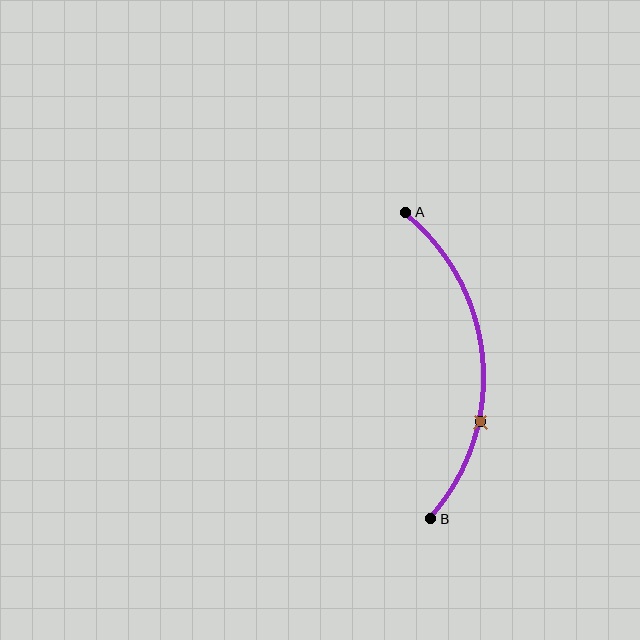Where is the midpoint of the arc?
The arc midpoint is the point on the curve farthest from the straight line joining A and B. It sits to the right of that line.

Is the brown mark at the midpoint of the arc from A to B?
No. The brown mark lies on the arc but is closer to endpoint B. The arc midpoint would be at the point on the curve equidistant along the arc from both A and B.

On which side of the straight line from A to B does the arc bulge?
The arc bulges to the right of the straight line connecting A and B.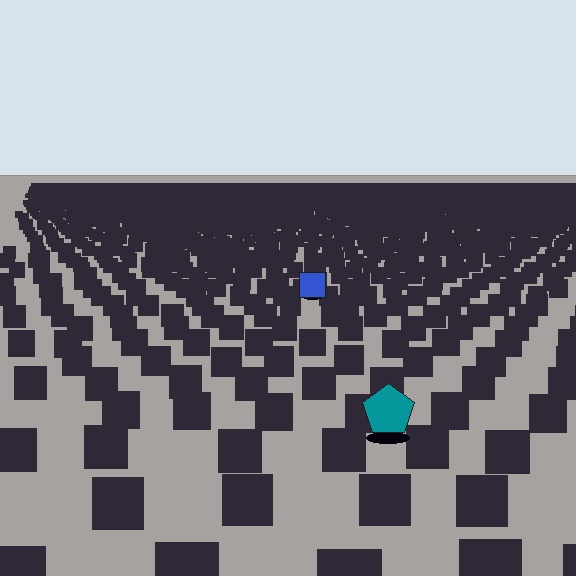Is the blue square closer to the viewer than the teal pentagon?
No. The teal pentagon is closer — you can tell from the texture gradient: the ground texture is coarser near it.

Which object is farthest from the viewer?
The blue square is farthest from the viewer. It appears smaller and the ground texture around it is denser.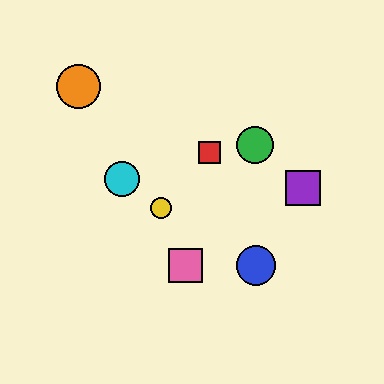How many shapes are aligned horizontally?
2 shapes (the blue circle, the pink square) are aligned horizontally.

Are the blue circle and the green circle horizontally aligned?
No, the blue circle is at y≈265 and the green circle is at y≈145.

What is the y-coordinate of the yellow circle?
The yellow circle is at y≈208.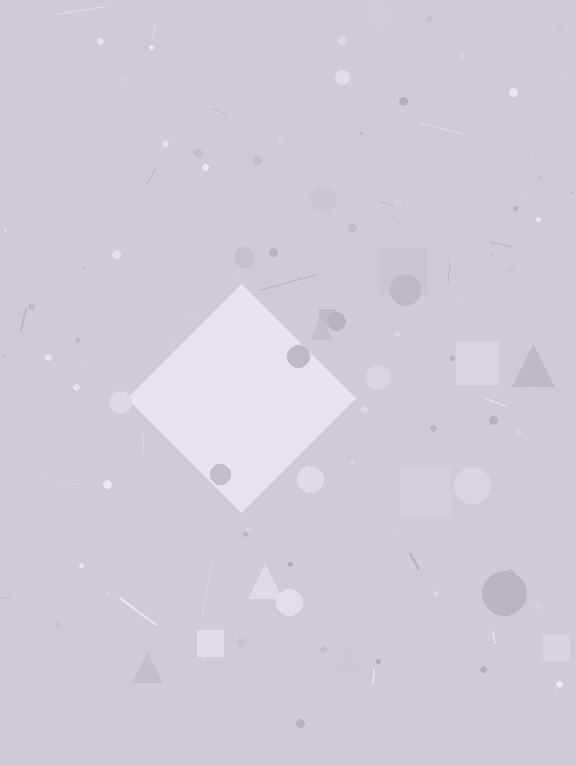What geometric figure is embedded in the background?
A diamond is embedded in the background.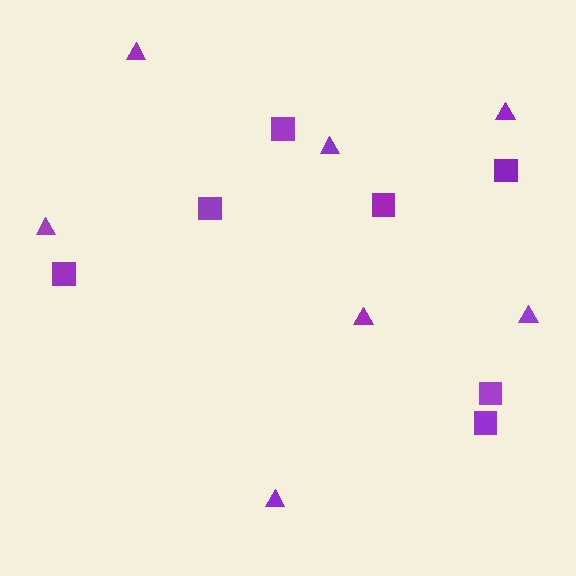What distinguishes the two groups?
There are 2 groups: one group of triangles (7) and one group of squares (7).